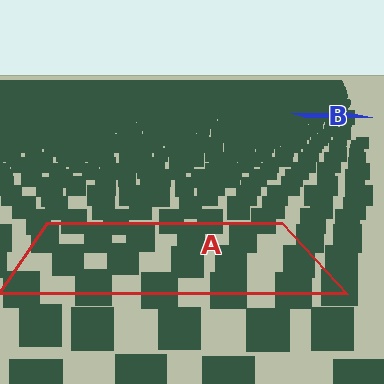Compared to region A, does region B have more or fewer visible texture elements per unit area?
Region B has more texture elements per unit area — they are packed more densely because it is farther away.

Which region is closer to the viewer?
Region A is closer. The texture elements there are larger and more spread out.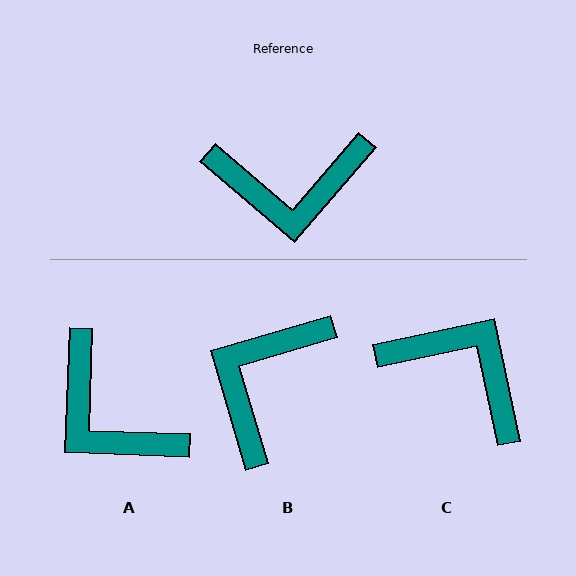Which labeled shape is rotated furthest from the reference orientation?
C, about 142 degrees away.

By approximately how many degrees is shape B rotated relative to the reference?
Approximately 123 degrees clockwise.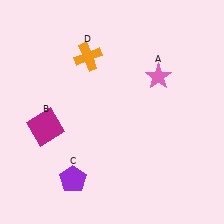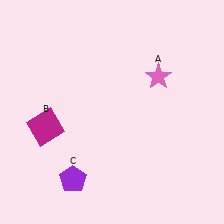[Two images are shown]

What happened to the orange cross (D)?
The orange cross (D) was removed in Image 2. It was in the top-left area of Image 1.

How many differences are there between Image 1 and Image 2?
There is 1 difference between the two images.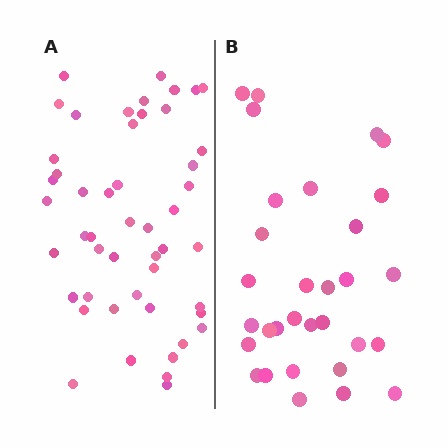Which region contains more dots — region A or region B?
Region A (the left region) has more dots.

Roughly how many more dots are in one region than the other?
Region A has approximately 20 more dots than region B.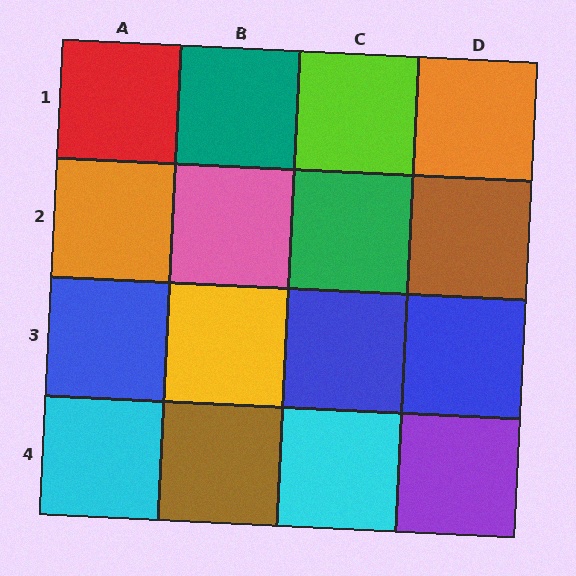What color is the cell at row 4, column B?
Brown.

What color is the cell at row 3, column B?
Yellow.